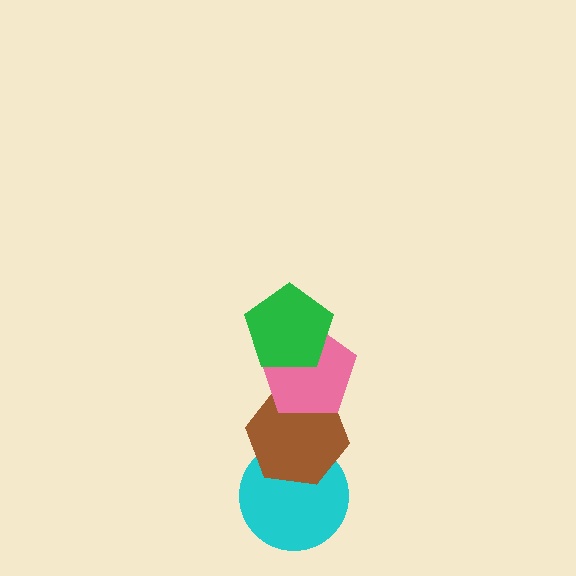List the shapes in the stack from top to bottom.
From top to bottom: the green pentagon, the pink pentagon, the brown hexagon, the cyan circle.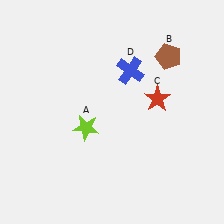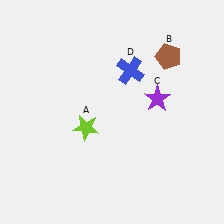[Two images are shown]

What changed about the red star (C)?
In Image 1, C is red. In Image 2, it changed to purple.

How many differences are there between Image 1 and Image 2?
There is 1 difference between the two images.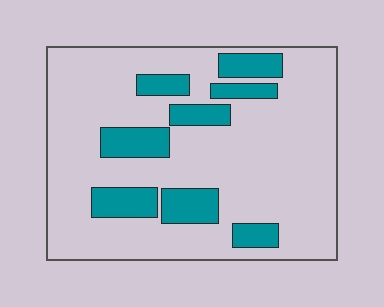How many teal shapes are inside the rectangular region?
8.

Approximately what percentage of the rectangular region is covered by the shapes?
Approximately 20%.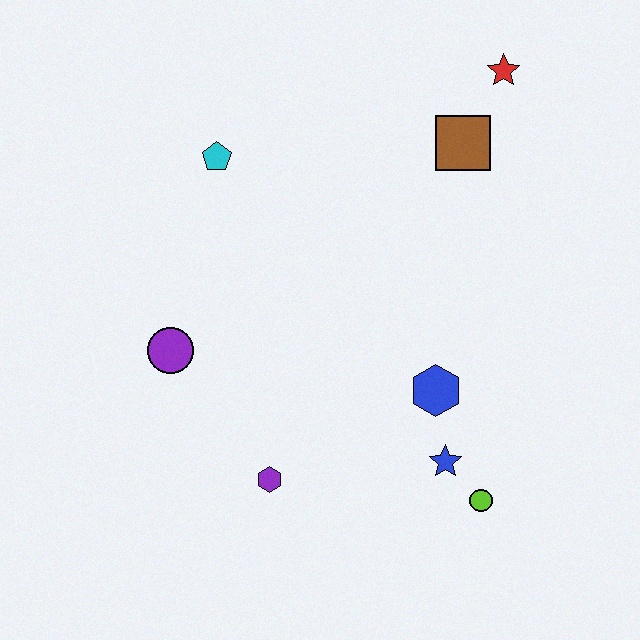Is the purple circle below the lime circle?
No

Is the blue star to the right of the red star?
No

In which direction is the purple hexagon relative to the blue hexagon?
The purple hexagon is to the left of the blue hexagon.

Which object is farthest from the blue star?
The red star is farthest from the blue star.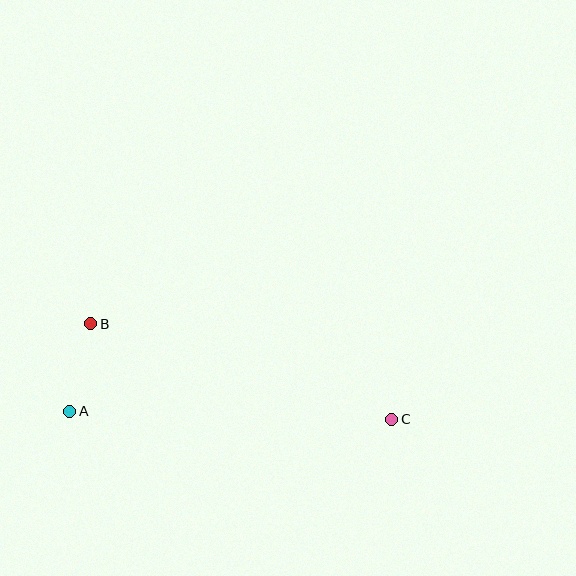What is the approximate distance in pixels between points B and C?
The distance between B and C is approximately 316 pixels.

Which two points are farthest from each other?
Points A and C are farthest from each other.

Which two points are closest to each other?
Points A and B are closest to each other.